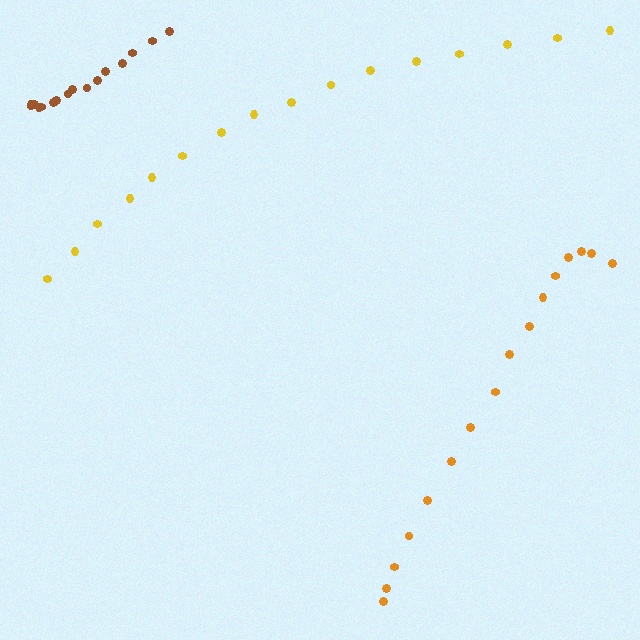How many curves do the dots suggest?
There are 3 distinct paths.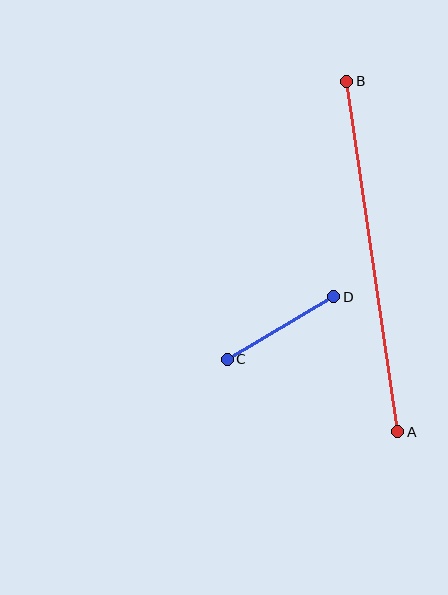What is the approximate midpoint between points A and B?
The midpoint is at approximately (372, 257) pixels.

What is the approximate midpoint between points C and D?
The midpoint is at approximately (280, 328) pixels.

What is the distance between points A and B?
The distance is approximately 354 pixels.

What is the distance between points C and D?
The distance is approximately 123 pixels.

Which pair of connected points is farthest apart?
Points A and B are farthest apart.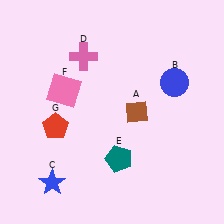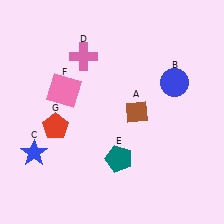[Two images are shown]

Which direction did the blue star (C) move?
The blue star (C) moved up.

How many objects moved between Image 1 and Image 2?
1 object moved between the two images.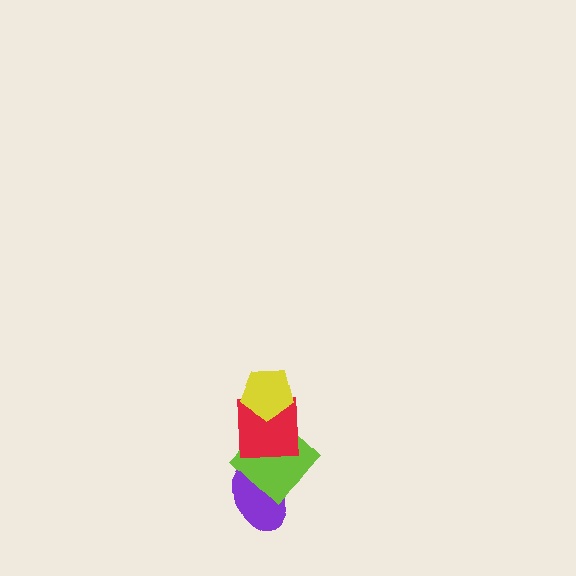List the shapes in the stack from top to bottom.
From top to bottom: the yellow pentagon, the red square, the lime diamond, the purple ellipse.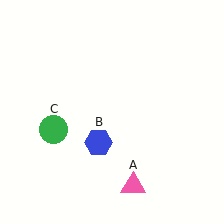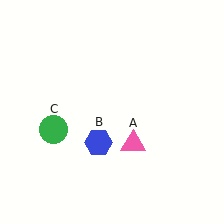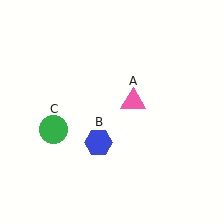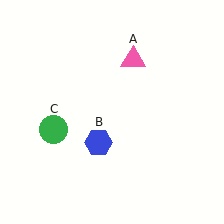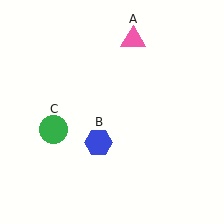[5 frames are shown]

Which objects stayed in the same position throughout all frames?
Blue hexagon (object B) and green circle (object C) remained stationary.